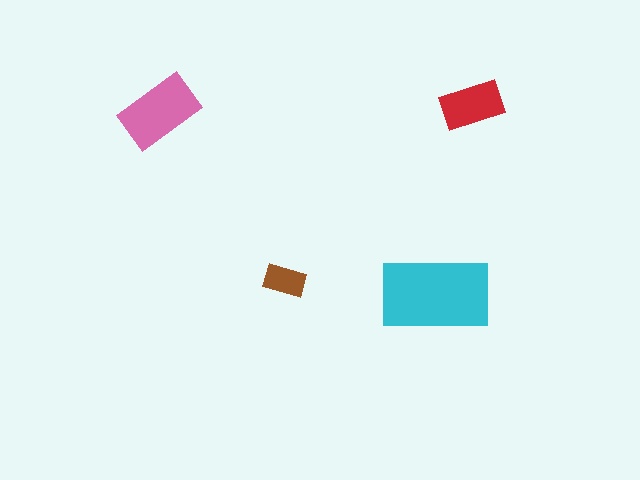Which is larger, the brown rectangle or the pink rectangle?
The pink one.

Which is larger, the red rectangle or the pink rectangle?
The pink one.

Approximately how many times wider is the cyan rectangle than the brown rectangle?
About 2.5 times wider.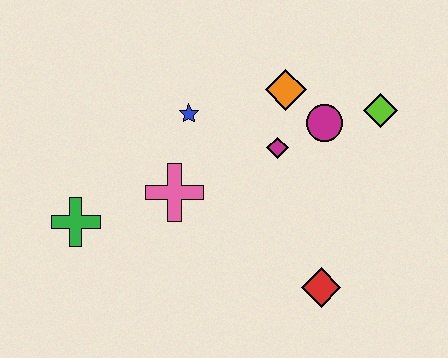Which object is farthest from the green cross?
The lime diamond is farthest from the green cross.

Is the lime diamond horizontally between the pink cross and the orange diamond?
No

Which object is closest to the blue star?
The pink cross is closest to the blue star.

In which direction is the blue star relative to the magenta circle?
The blue star is to the left of the magenta circle.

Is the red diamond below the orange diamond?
Yes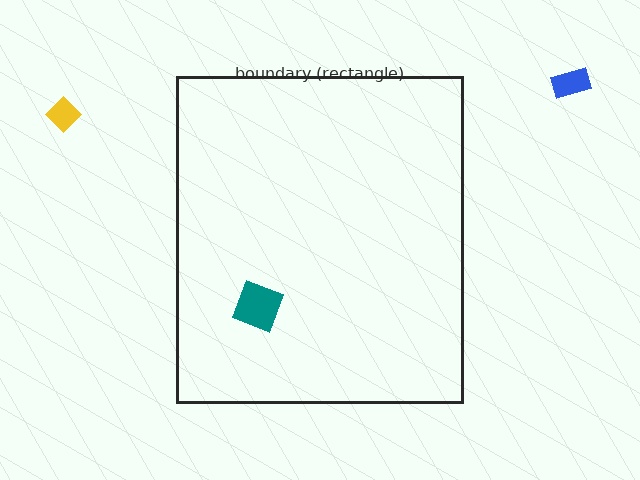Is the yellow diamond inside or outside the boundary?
Outside.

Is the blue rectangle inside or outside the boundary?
Outside.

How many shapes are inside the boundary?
1 inside, 2 outside.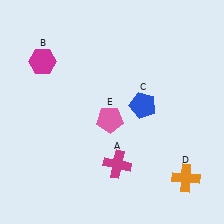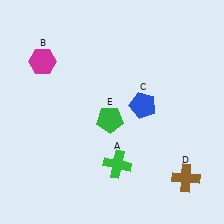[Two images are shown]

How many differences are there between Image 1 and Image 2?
There are 3 differences between the two images.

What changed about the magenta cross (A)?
In Image 1, A is magenta. In Image 2, it changed to green.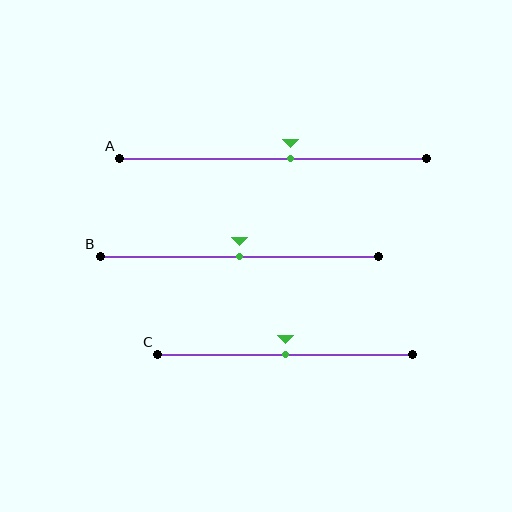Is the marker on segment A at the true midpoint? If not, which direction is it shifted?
No, the marker on segment A is shifted to the right by about 6% of the segment length.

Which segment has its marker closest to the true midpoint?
Segment B has its marker closest to the true midpoint.